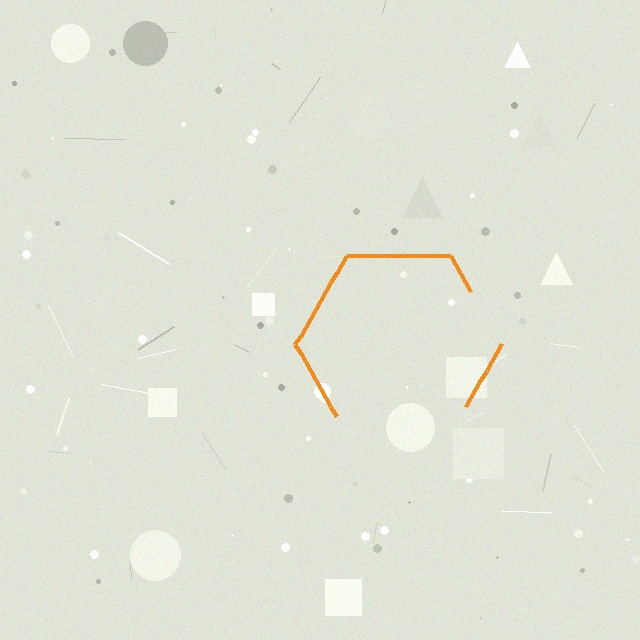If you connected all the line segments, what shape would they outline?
They would outline a hexagon.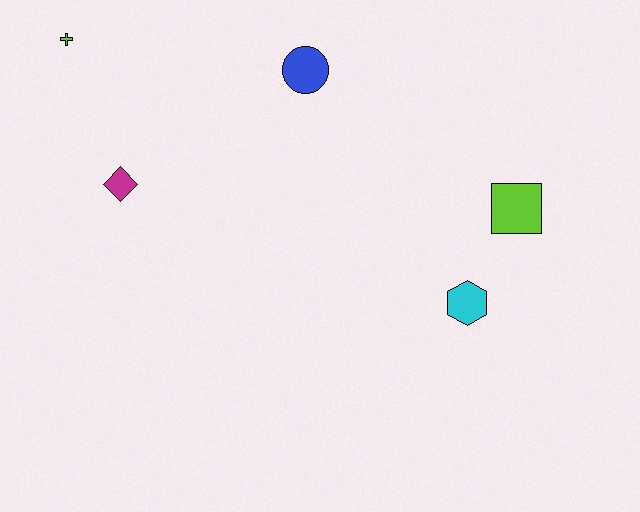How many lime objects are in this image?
There are 2 lime objects.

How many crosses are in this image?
There is 1 cross.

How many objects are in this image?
There are 5 objects.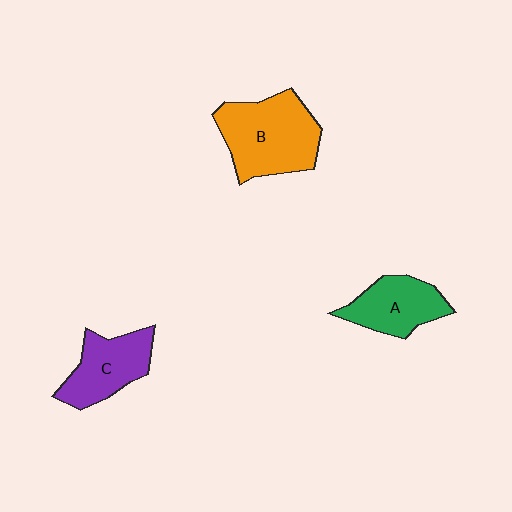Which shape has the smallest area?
Shape A (green).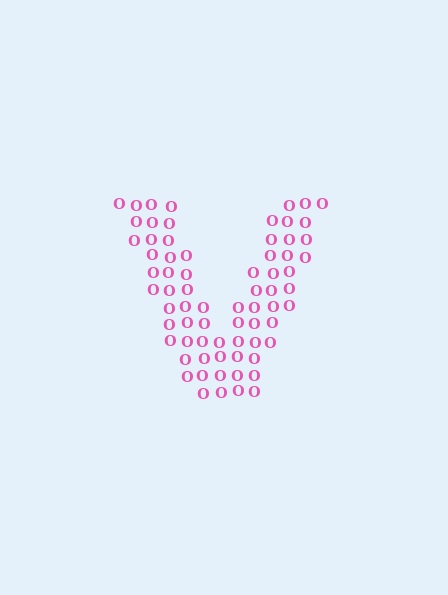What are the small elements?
The small elements are letter O's.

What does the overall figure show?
The overall figure shows the letter V.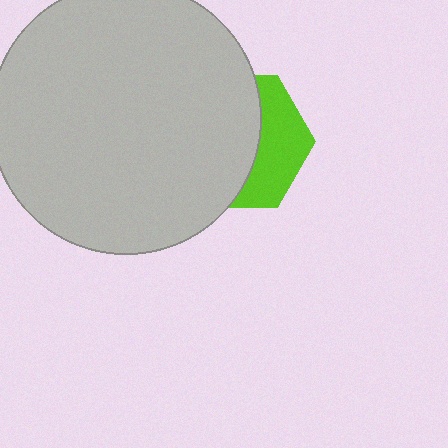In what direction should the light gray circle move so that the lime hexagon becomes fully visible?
The light gray circle should move left. That is the shortest direction to clear the overlap and leave the lime hexagon fully visible.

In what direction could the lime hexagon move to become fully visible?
The lime hexagon could move right. That would shift it out from behind the light gray circle entirely.